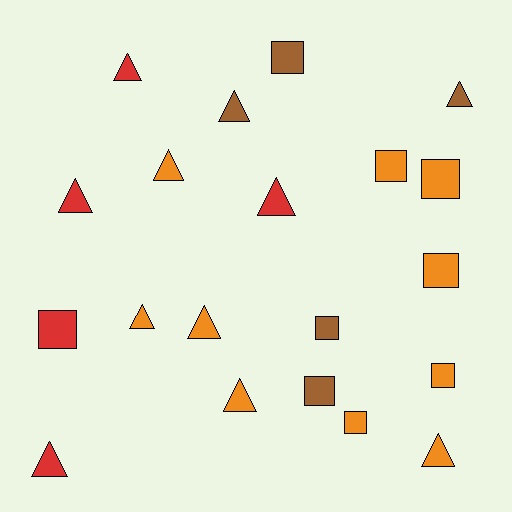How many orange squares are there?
There are 5 orange squares.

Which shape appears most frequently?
Triangle, with 11 objects.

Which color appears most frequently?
Orange, with 10 objects.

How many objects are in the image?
There are 20 objects.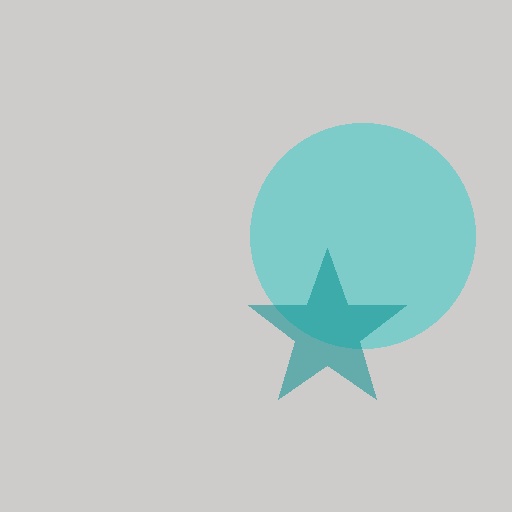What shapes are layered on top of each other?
The layered shapes are: a cyan circle, a teal star.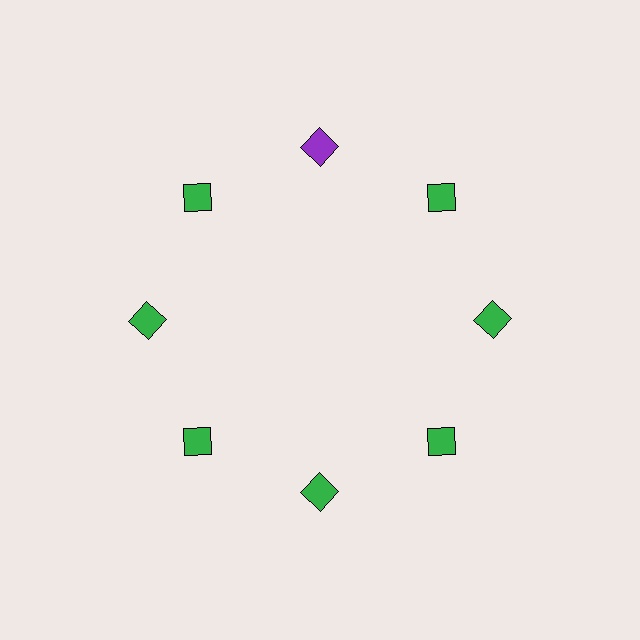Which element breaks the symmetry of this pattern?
The purple diamond at roughly the 12 o'clock position breaks the symmetry. All other shapes are green diamonds.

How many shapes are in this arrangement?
There are 8 shapes arranged in a ring pattern.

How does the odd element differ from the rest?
It has a different color: purple instead of green.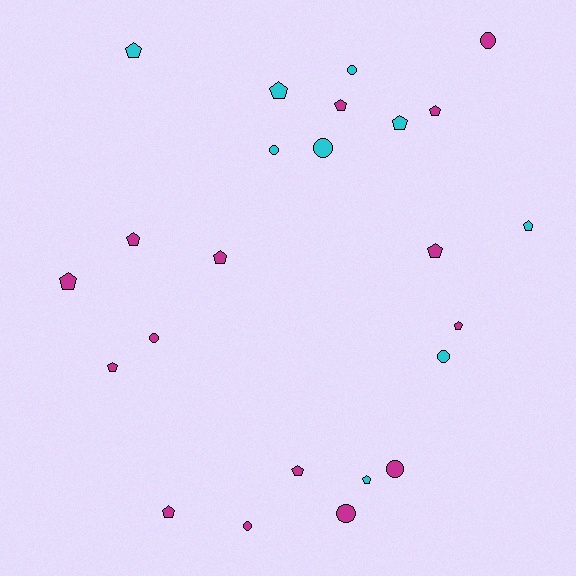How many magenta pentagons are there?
There are 10 magenta pentagons.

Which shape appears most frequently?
Pentagon, with 15 objects.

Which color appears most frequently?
Magenta, with 15 objects.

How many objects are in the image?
There are 24 objects.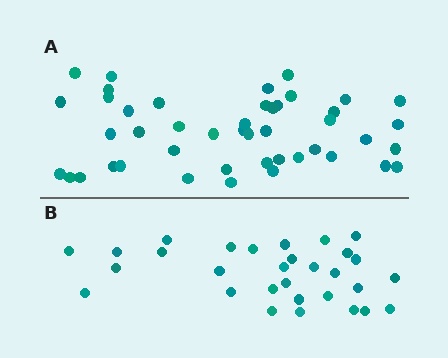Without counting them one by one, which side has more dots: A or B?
Region A (the top region) has more dots.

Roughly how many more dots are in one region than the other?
Region A has approximately 15 more dots than region B.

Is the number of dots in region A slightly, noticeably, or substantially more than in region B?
Region A has substantially more. The ratio is roughly 1.5 to 1.